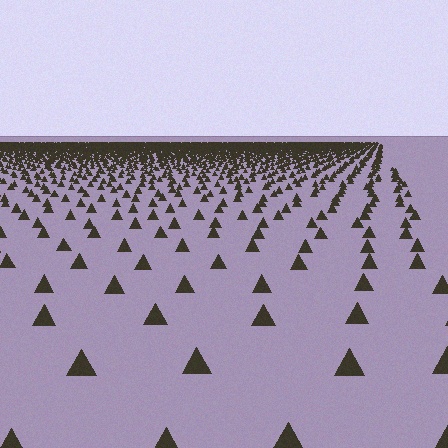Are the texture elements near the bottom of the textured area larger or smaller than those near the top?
Larger. Near the bottom, elements are closer to the viewer and appear at a bigger on-screen size.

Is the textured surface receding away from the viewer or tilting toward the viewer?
The surface is receding away from the viewer. Texture elements get smaller and denser toward the top.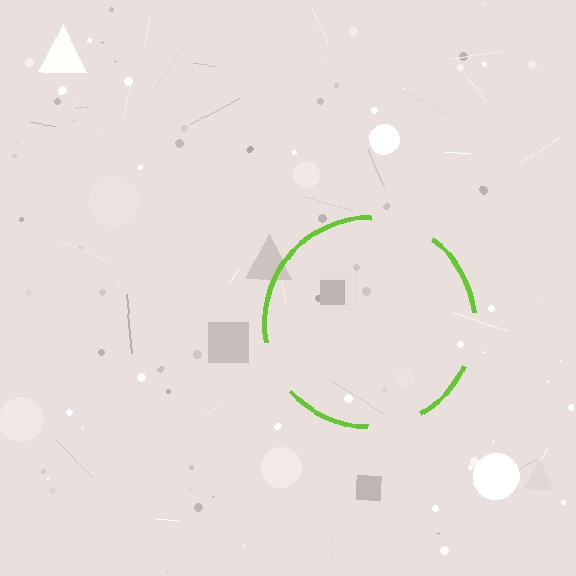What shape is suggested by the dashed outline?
The dashed outline suggests a circle.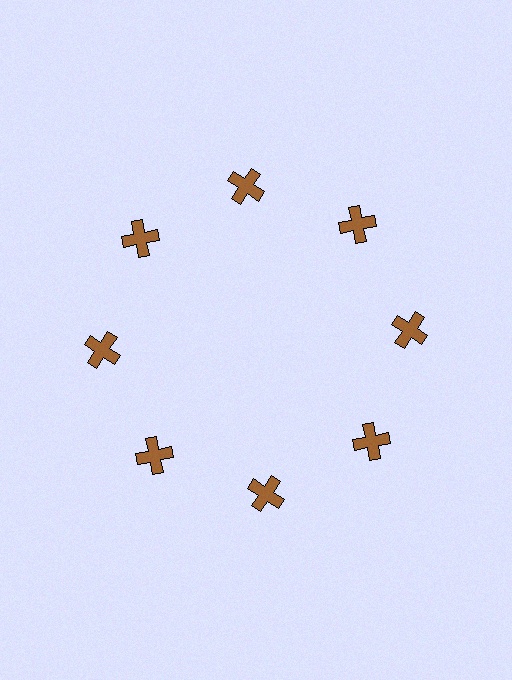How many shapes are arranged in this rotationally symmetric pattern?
There are 8 shapes, arranged in 8 groups of 1.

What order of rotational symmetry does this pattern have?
This pattern has 8-fold rotational symmetry.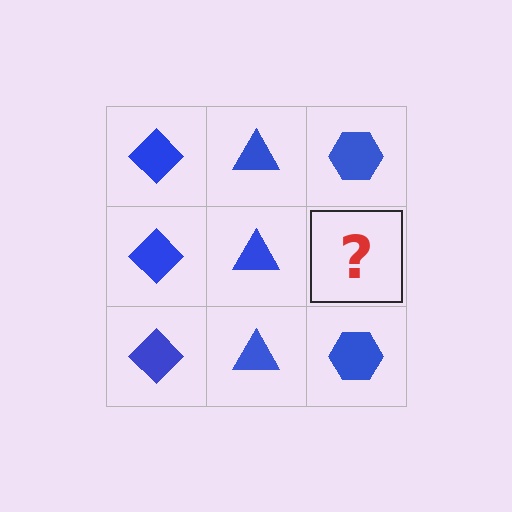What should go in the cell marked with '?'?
The missing cell should contain a blue hexagon.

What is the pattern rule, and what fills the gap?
The rule is that each column has a consistent shape. The gap should be filled with a blue hexagon.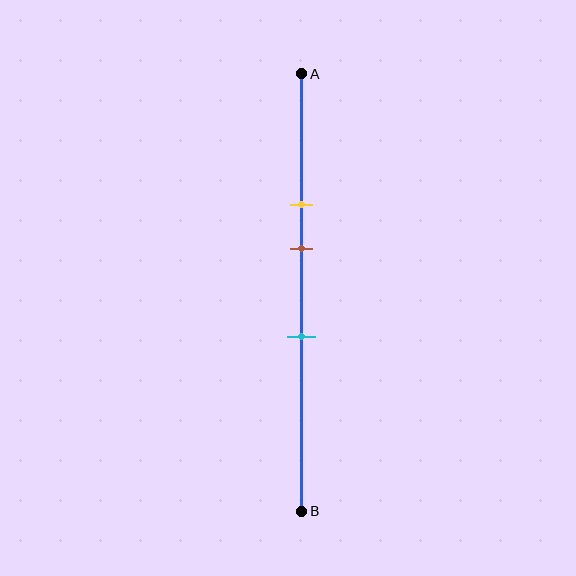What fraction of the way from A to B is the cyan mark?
The cyan mark is approximately 60% (0.6) of the way from A to B.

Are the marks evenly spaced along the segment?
Yes, the marks are approximately evenly spaced.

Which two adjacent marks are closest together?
The yellow and brown marks are the closest adjacent pair.